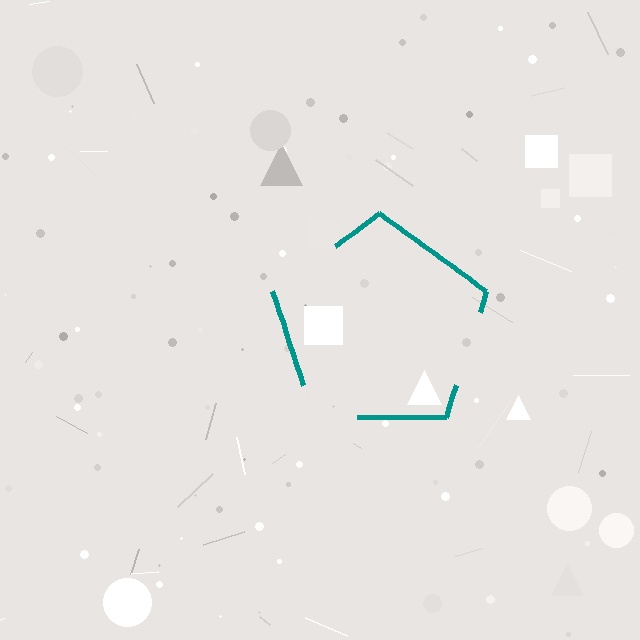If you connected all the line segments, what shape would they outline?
They would outline a pentagon.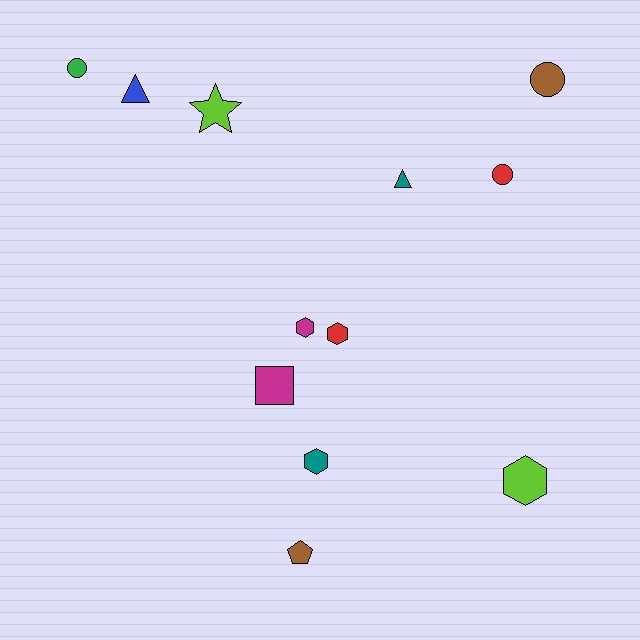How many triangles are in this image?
There are 2 triangles.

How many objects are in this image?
There are 12 objects.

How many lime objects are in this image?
There are 2 lime objects.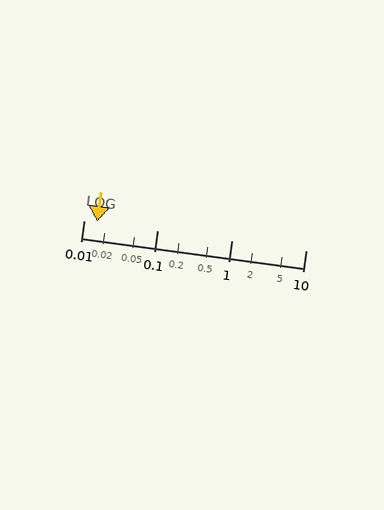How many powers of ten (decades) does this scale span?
The scale spans 3 decades, from 0.01 to 10.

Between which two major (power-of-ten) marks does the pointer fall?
The pointer is between 0.01 and 0.1.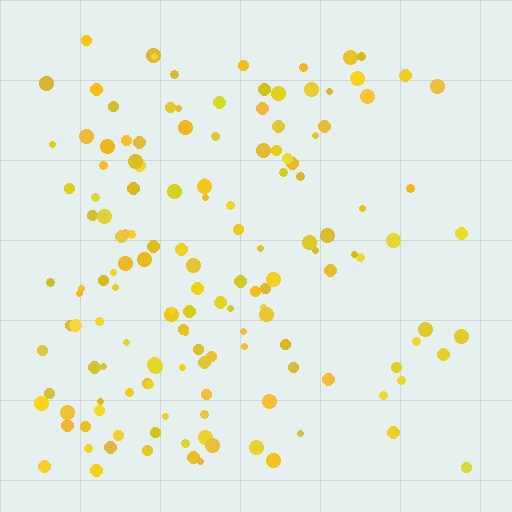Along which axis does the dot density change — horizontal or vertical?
Horizontal.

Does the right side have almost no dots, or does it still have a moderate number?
Still a moderate number, just noticeably fewer than the left.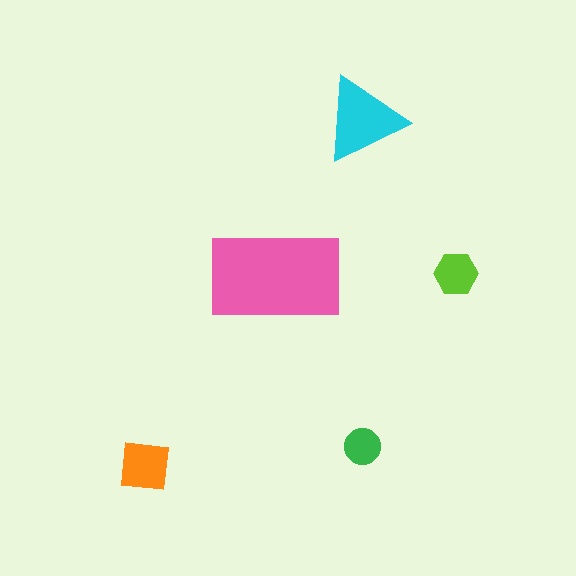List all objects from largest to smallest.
The pink rectangle, the cyan triangle, the orange square, the lime hexagon, the green circle.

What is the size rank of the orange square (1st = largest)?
3rd.